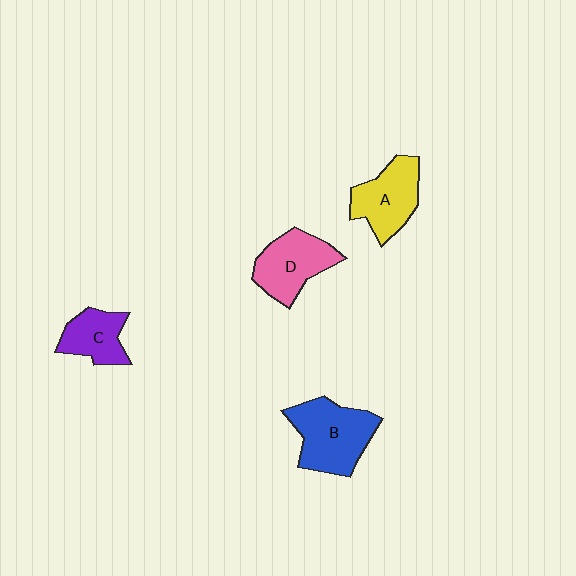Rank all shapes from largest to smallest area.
From largest to smallest: B (blue), D (pink), A (yellow), C (purple).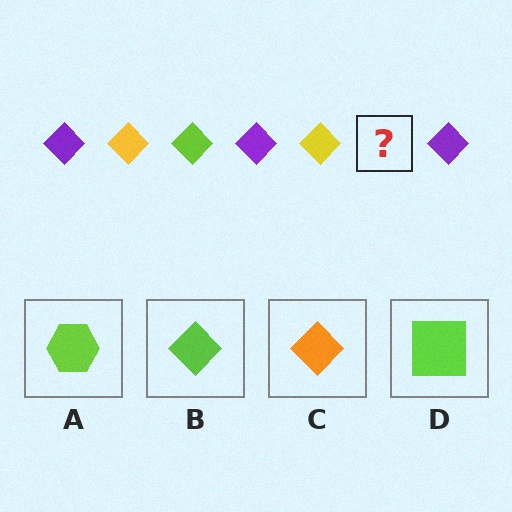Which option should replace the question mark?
Option B.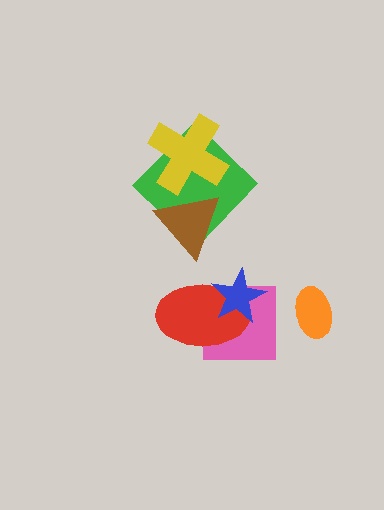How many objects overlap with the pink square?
2 objects overlap with the pink square.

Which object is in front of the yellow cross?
The brown triangle is in front of the yellow cross.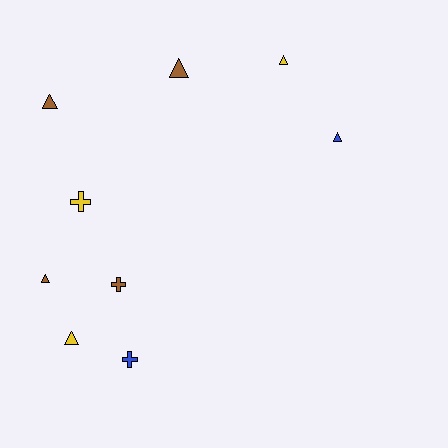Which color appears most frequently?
Brown, with 4 objects.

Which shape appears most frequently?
Triangle, with 6 objects.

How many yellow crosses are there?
There is 1 yellow cross.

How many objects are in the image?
There are 9 objects.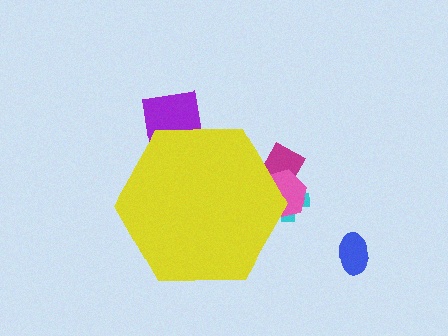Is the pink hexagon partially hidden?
Yes, the pink hexagon is partially hidden behind the yellow hexagon.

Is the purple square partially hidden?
Yes, the purple square is partially hidden behind the yellow hexagon.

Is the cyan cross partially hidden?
Yes, the cyan cross is partially hidden behind the yellow hexagon.